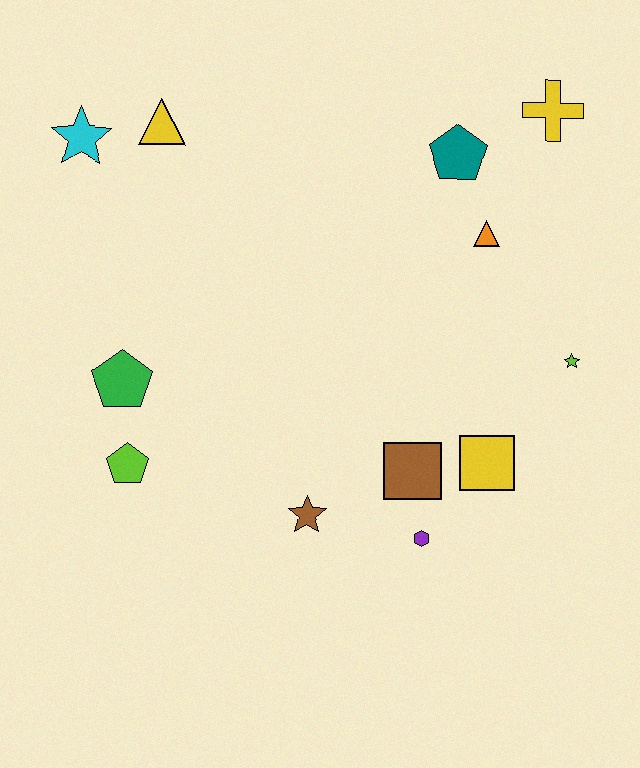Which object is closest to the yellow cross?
The teal pentagon is closest to the yellow cross.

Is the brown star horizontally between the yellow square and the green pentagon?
Yes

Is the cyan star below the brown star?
No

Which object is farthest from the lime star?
The cyan star is farthest from the lime star.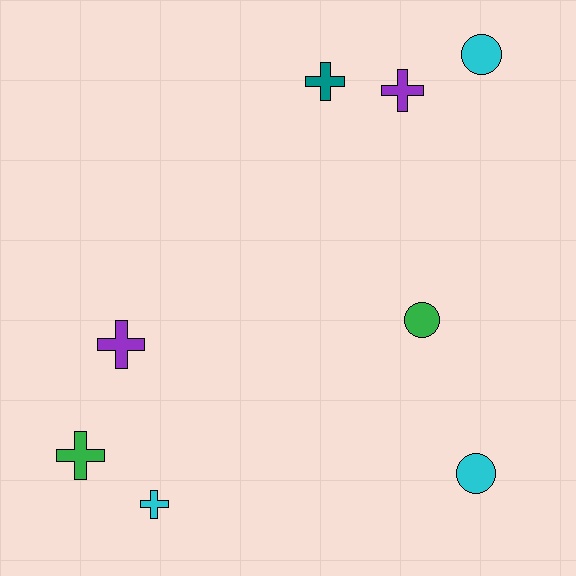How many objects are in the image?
There are 8 objects.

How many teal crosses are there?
There is 1 teal cross.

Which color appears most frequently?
Cyan, with 3 objects.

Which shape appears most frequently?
Cross, with 5 objects.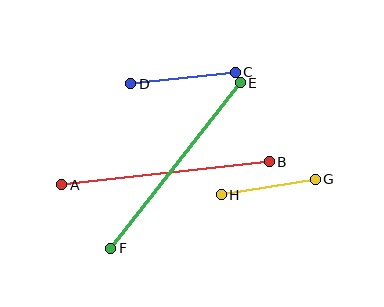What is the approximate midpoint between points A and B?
The midpoint is at approximately (165, 173) pixels.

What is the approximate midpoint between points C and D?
The midpoint is at approximately (183, 78) pixels.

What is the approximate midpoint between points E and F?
The midpoint is at approximately (175, 165) pixels.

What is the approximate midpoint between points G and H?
The midpoint is at approximately (268, 187) pixels.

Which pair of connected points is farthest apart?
Points E and F are farthest apart.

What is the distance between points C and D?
The distance is approximately 105 pixels.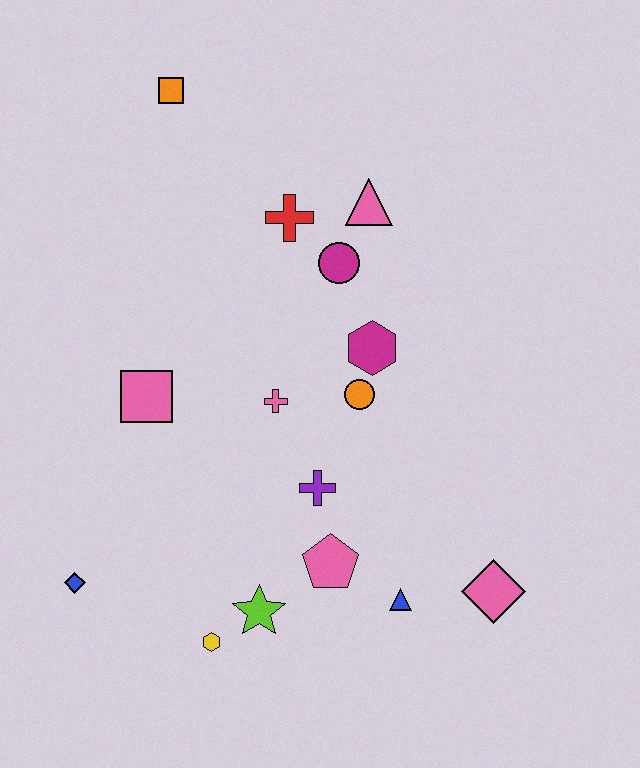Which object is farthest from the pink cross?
The orange square is farthest from the pink cross.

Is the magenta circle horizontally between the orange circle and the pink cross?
Yes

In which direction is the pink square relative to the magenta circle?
The pink square is to the left of the magenta circle.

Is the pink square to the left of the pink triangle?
Yes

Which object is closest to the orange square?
The red cross is closest to the orange square.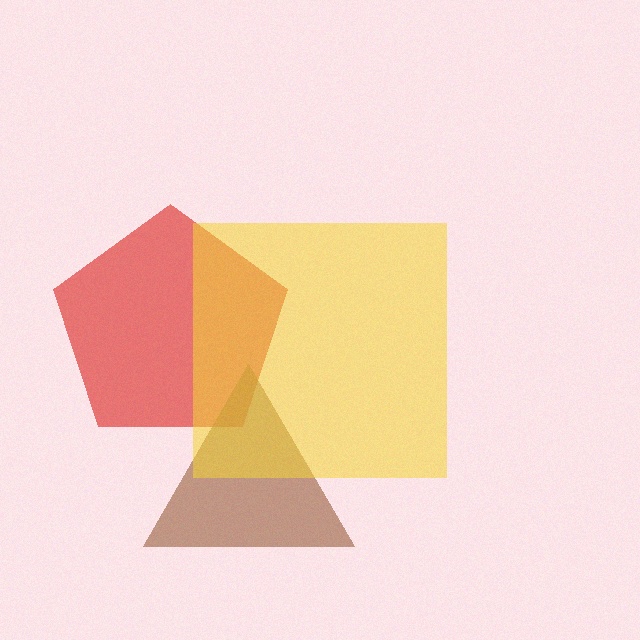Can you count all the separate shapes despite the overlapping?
Yes, there are 3 separate shapes.